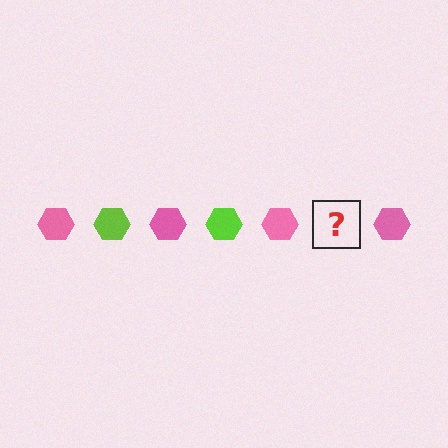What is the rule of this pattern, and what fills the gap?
The rule is that the pattern cycles through pink, lime hexagons. The gap should be filled with a lime hexagon.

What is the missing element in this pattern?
The missing element is a lime hexagon.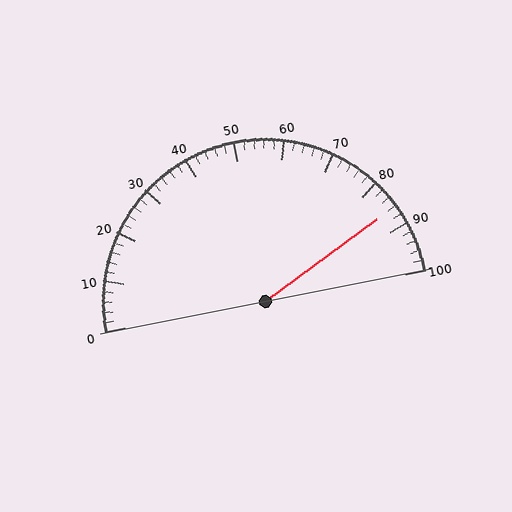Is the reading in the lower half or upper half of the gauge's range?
The reading is in the upper half of the range (0 to 100).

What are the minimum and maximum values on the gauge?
The gauge ranges from 0 to 100.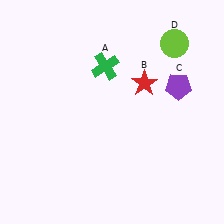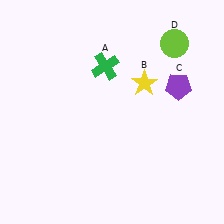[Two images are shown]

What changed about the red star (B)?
In Image 1, B is red. In Image 2, it changed to yellow.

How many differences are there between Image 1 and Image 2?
There is 1 difference between the two images.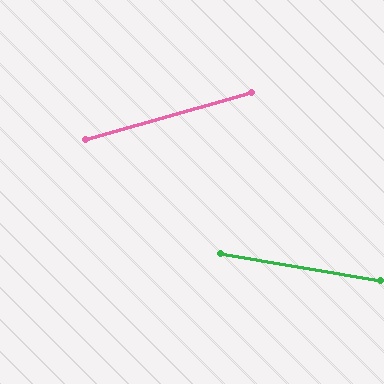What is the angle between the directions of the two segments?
Approximately 25 degrees.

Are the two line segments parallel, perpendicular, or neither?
Neither parallel nor perpendicular — they differ by about 25°.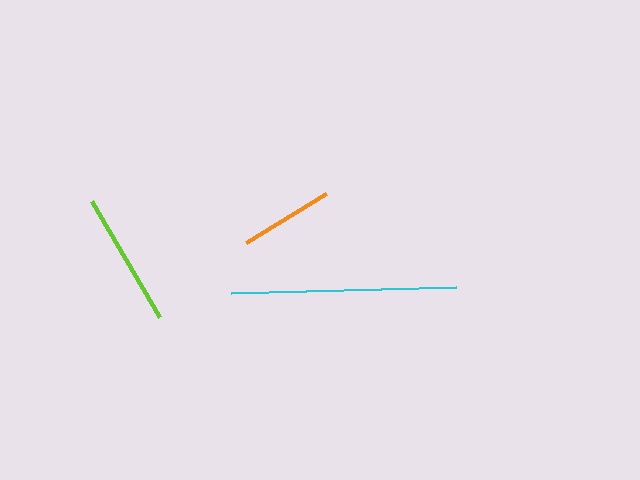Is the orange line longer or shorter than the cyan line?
The cyan line is longer than the orange line.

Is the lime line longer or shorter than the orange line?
The lime line is longer than the orange line.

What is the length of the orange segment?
The orange segment is approximately 94 pixels long.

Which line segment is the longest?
The cyan line is the longest at approximately 225 pixels.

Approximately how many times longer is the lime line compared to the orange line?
The lime line is approximately 1.4 times the length of the orange line.